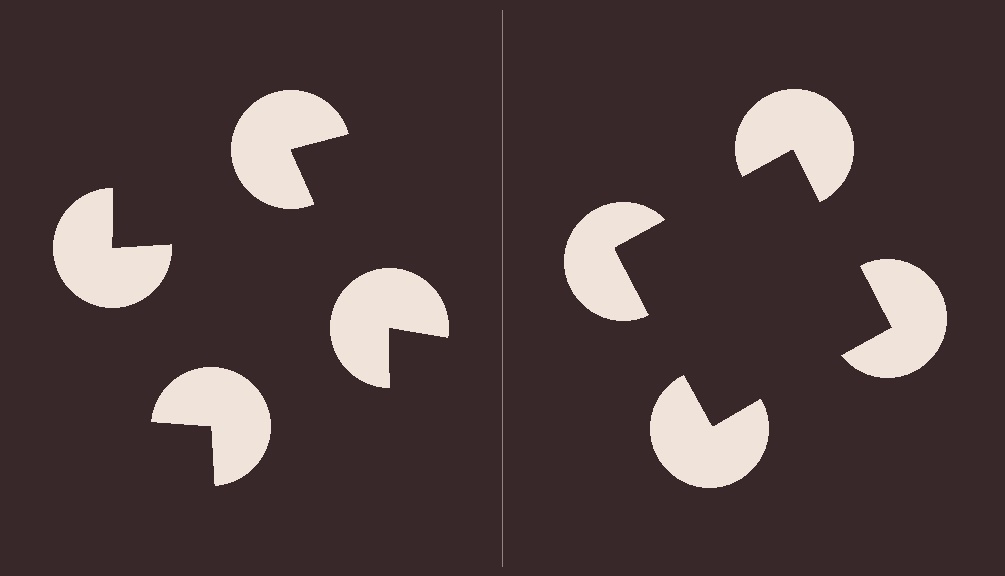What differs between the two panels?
The pac-man discs are positioned identically on both sides; only the wedge orientations differ. On the right they align to a square; on the left they are misaligned.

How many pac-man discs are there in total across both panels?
8 — 4 on each side.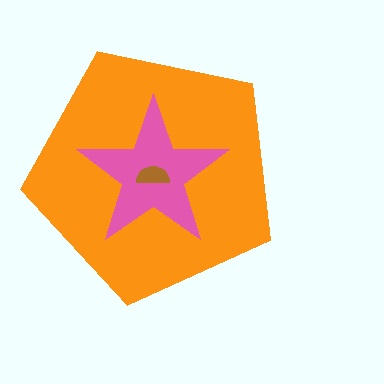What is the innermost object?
The brown semicircle.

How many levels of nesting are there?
3.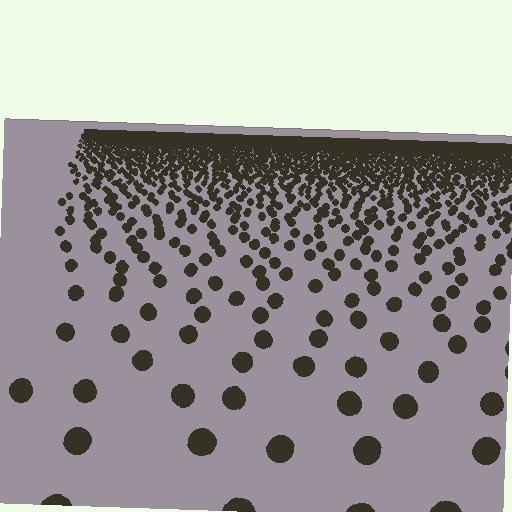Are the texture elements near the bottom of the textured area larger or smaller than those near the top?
Larger. Near the bottom, elements are closer to the viewer and appear at a bigger on-screen size.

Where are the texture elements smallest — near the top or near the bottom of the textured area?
Near the top.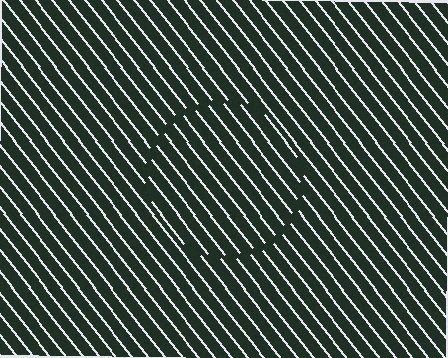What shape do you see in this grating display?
An illusory circle. The interior of the shape contains the same grating, shifted by half a period — the contour is defined by the phase discontinuity where line-ends from the inner and outer gratings abut.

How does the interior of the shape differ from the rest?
The interior of the shape contains the same grating, shifted by half a period — the contour is defined by the phase discontinuity where line-ends from the inner and outer gratings abut.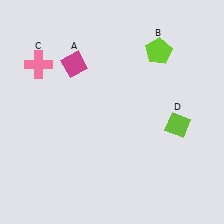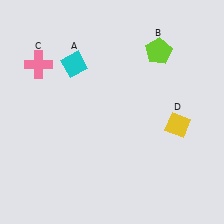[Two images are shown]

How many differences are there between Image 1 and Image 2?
There are 2 differences between the two images.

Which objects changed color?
A changed from magenta to cyan. D changed from lime to yellow.